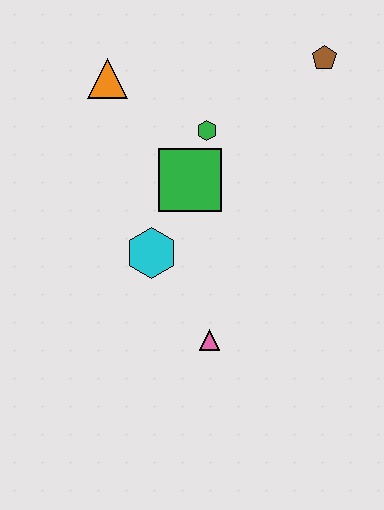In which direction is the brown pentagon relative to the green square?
The brown pentagon is to the right of the green square.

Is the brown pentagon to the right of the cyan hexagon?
Yes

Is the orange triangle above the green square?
Yes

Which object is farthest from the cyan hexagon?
The brown pentagon is farthest from the cyan hexagon.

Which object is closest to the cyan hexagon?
The green square is closest to the cyan hexagon.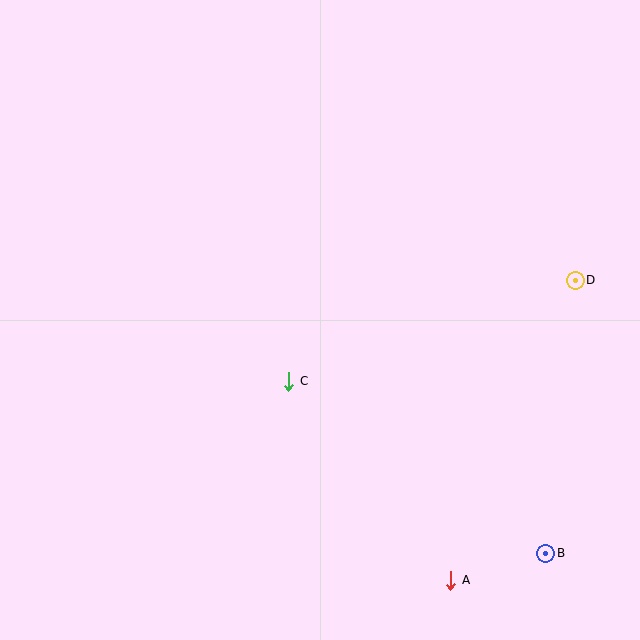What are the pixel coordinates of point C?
Point C is at (289, 381).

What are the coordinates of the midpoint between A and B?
The midpoint between A and B is at (498, 567).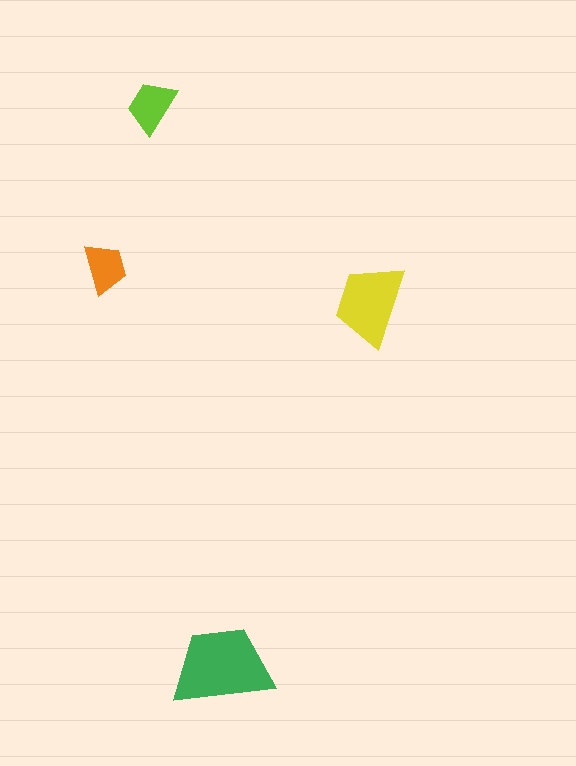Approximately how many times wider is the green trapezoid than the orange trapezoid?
About 2 times wider.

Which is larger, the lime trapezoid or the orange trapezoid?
The lime one.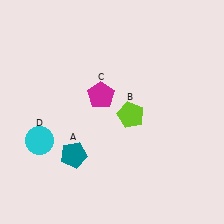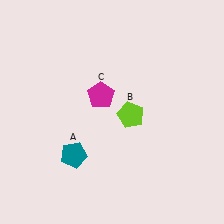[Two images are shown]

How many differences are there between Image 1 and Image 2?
There is 1 difference between the two images.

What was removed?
The cyan circle (D) was removed in Image 2.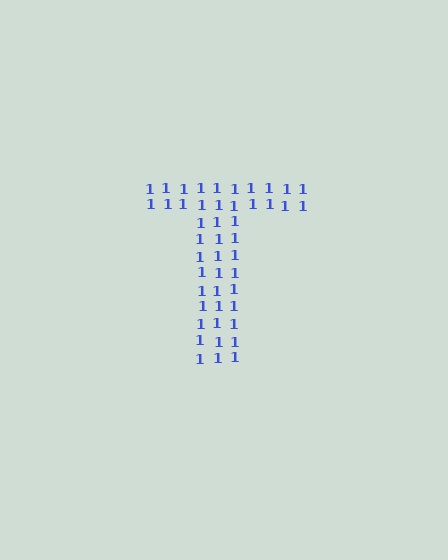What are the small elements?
The small elements are digit 1's.